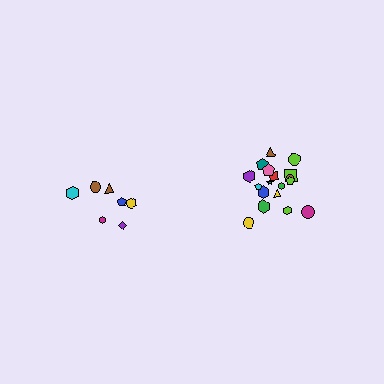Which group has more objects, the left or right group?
The right group.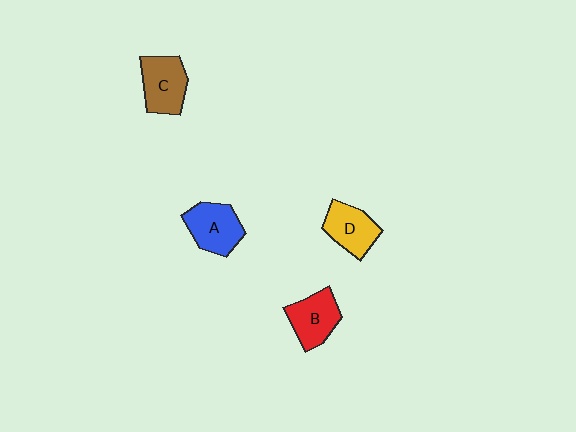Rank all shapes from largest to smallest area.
From largest to smallest: C (brown), A (blue), B (red), D (yellow).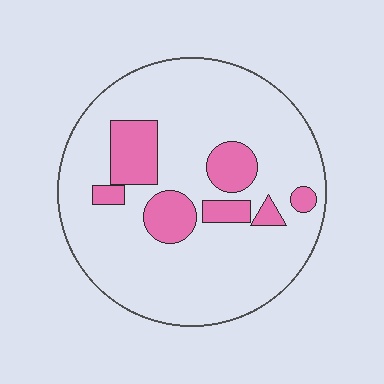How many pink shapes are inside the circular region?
7.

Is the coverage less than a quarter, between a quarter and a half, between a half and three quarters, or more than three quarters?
Less than a quarter.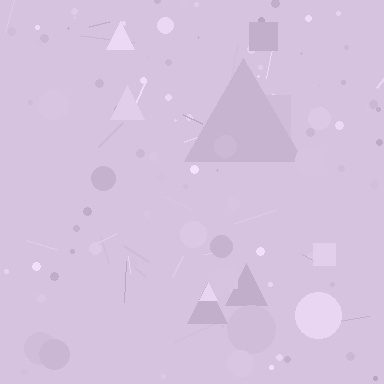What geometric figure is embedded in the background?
A triangle is embedded in the background.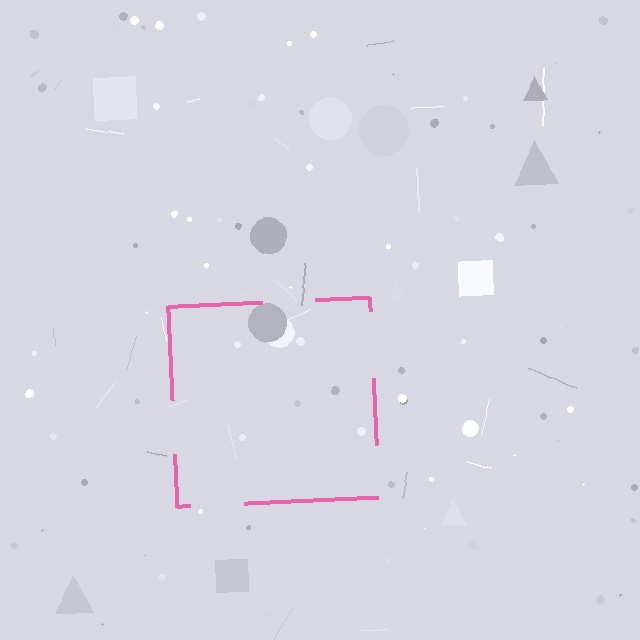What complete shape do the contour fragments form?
The contour fragments form a square.